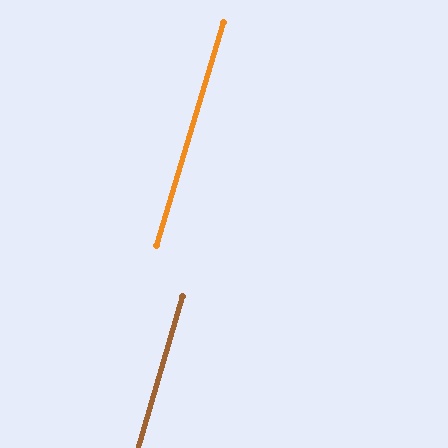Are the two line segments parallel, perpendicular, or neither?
Parallel — their directions differ by only 0.3°.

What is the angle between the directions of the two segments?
Approximately 0 degrees.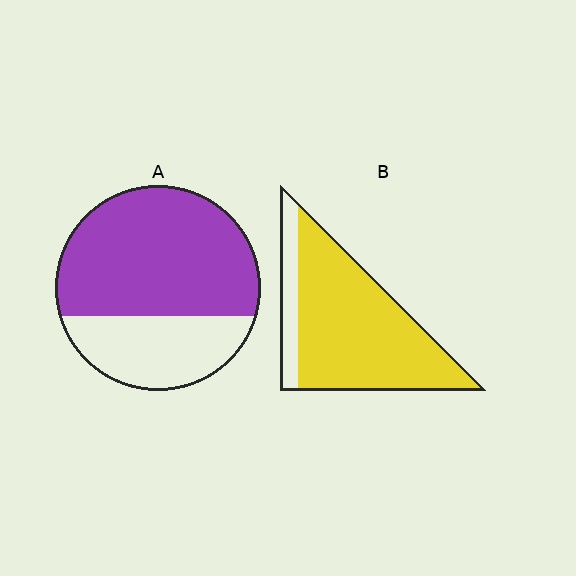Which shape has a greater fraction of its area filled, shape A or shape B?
Shape B.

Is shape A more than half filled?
Yes.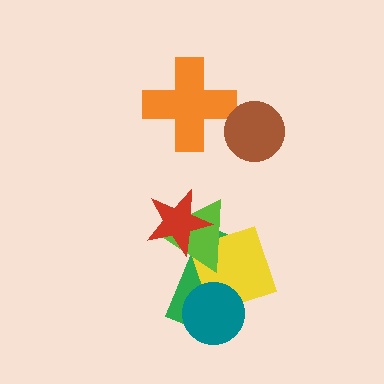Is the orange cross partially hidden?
No, no other shape covers it.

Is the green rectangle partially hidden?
Yes, it is partially covered by another shape.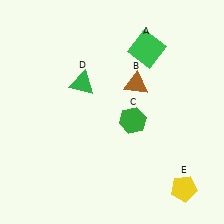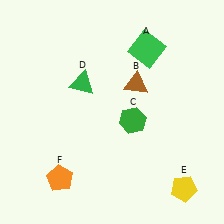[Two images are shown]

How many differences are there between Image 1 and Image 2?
There is 1 difference between the two images.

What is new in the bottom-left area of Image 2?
An orange pentagon (F) was added in the bottom-left area of Image 2.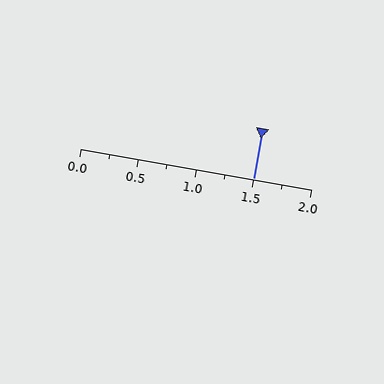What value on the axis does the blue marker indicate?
The marker indicates approximately 1.5.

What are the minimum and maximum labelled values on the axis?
The axis runs from 0.0 to 2.0.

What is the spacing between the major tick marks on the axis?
The major ticks are spaced 0.5 apart.